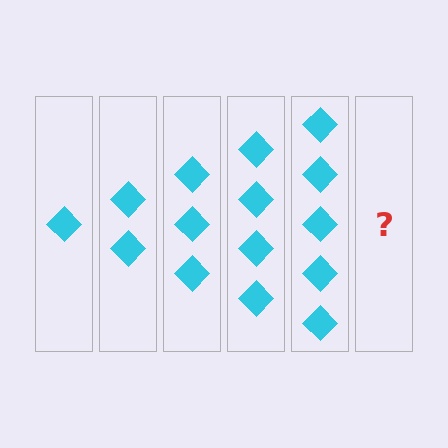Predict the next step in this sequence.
The next step is 6 diamonds.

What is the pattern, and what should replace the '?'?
The pattern is that each step adds one more diamond. The '?' should be 6 diamonds.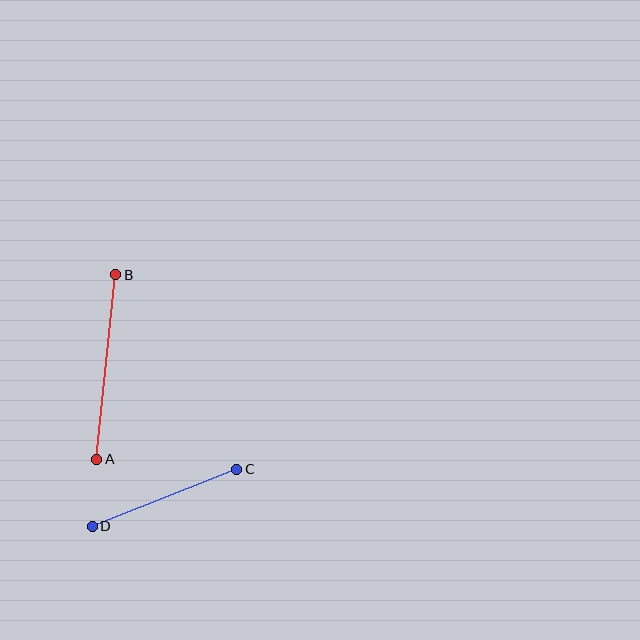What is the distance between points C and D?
The distance is approximately 155 pixels.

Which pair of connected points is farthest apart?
Points A and B are farthest apart.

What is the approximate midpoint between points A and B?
The midpoint is at approximately (106, 367) pixels.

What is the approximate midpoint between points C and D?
The midpoint is at approximately (164, 498) pixels.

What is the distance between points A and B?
The distance is approximately 186 pixels.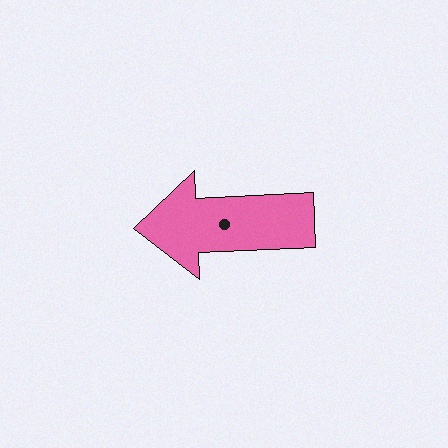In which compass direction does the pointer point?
West.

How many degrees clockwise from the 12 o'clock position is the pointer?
Approximately 267 degrees.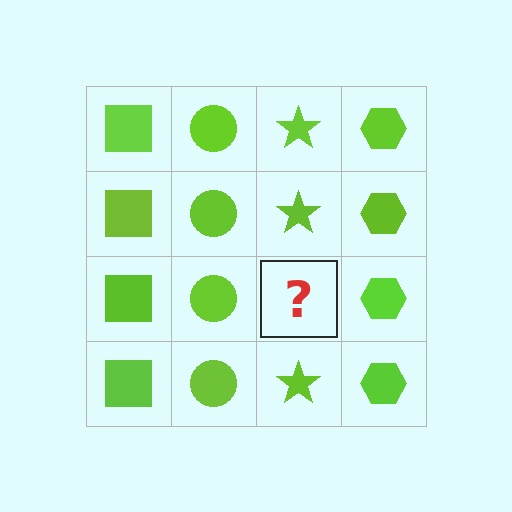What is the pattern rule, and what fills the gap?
The rule is that each column has a consistent shape. The gap should be filled with a lime star.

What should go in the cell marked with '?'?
The missing cell should contain a lime star.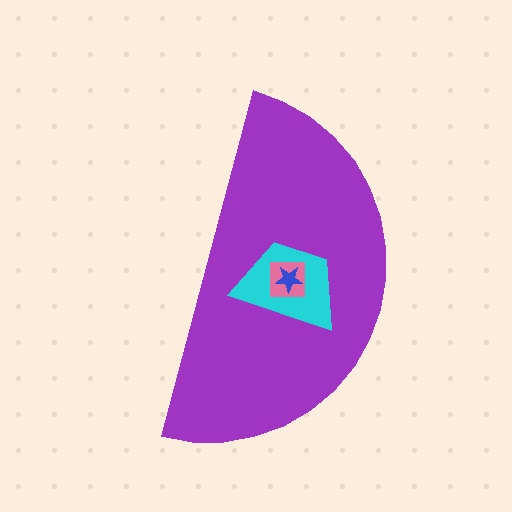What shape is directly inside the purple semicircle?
The cyan trapezoid.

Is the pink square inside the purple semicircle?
Yes.